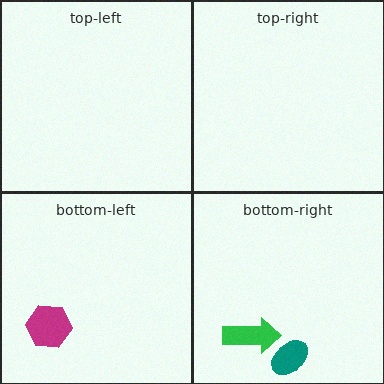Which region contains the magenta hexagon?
The bottom-left region.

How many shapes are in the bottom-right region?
2.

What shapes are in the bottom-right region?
The green arrow, the teal ellipse.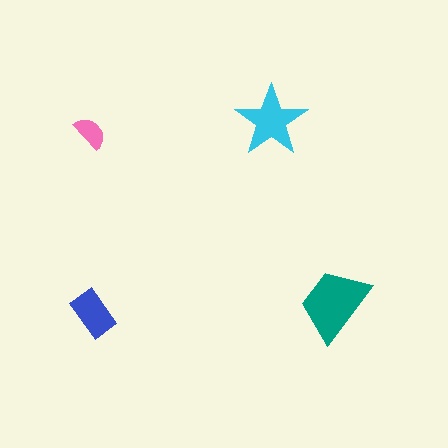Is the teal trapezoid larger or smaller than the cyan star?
Larger.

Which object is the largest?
The teal trapezoid.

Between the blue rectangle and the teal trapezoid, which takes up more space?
The teal trapezoid.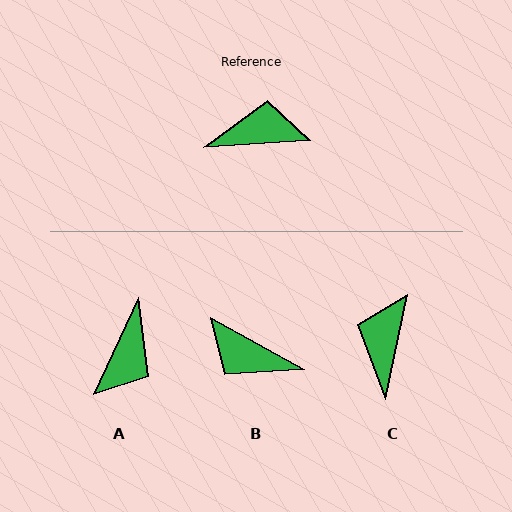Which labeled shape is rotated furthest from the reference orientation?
B, about 147 degrees away.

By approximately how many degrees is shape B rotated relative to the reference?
Approximately 147 degrees counter-clockwise.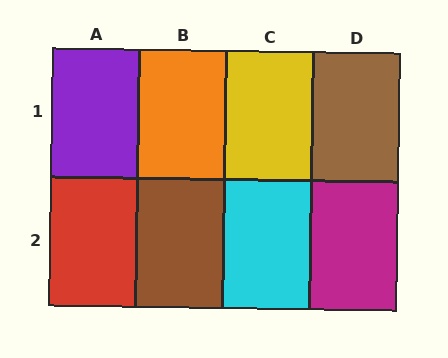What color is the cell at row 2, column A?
Red.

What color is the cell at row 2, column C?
Cyan.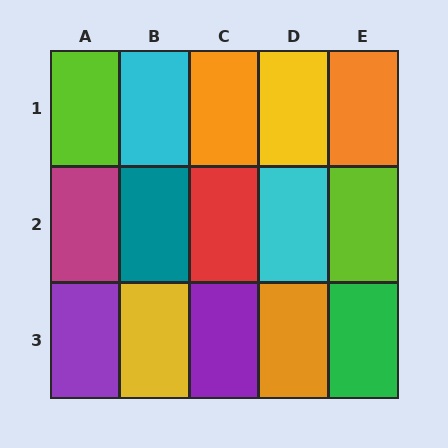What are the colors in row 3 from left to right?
Purple, yellow, purple, orange, green.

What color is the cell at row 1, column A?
Lime.